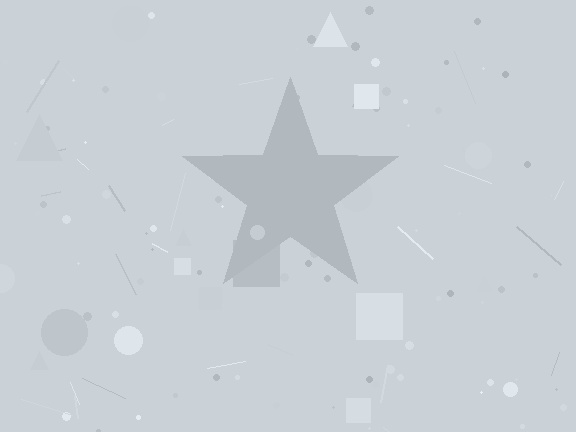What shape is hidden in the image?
A star is hidden in the image.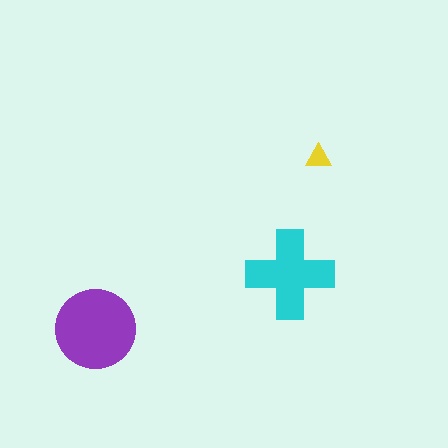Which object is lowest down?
The purple circle is bottommost.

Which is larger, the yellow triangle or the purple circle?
The purple circle.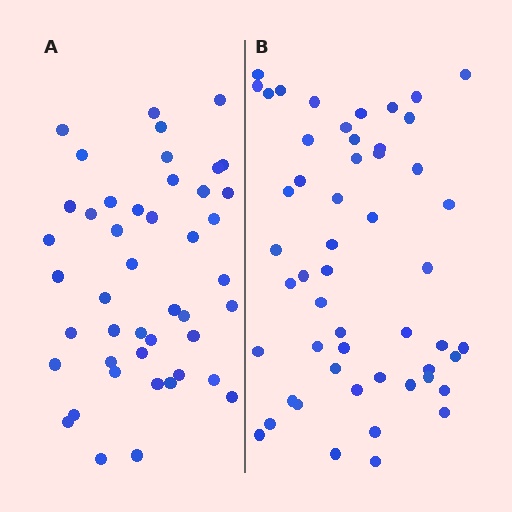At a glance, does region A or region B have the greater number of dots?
Region B (the right region) has more dots.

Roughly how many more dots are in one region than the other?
Region B has roughly 8 or so more dots than region A.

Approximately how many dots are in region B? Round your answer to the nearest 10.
About 50 dots. (The exact count is 52, which rounds to 50.)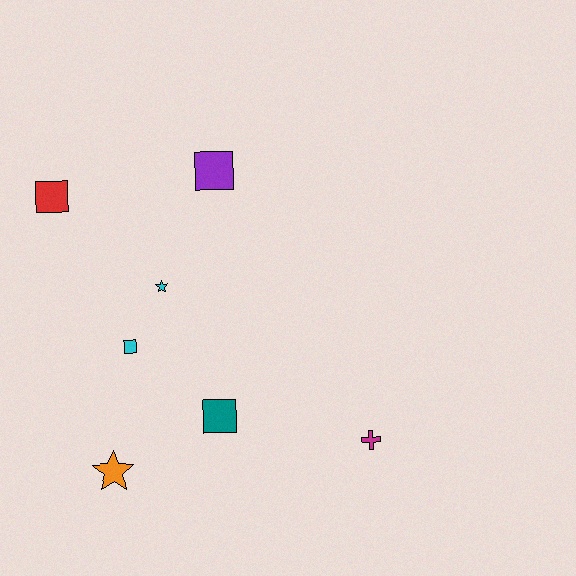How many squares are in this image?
There are 4 squares.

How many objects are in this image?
There are 7 objects.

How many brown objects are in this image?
There are no brown objects.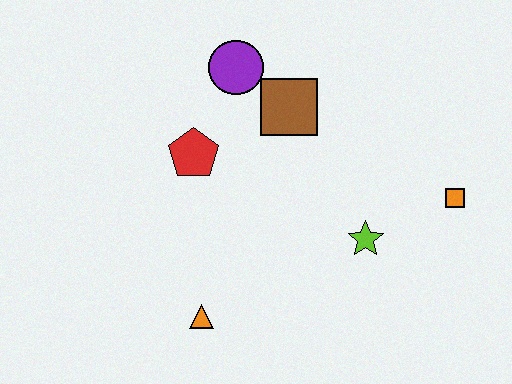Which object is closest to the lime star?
The orange square is closest to the lime star.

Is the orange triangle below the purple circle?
Yes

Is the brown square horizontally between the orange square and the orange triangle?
Yes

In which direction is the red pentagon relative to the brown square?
The red pentagon is to the left of the brown square.